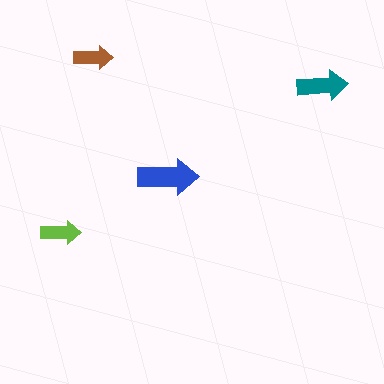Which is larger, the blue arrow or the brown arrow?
The blue one.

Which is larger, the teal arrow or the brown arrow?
The teal one.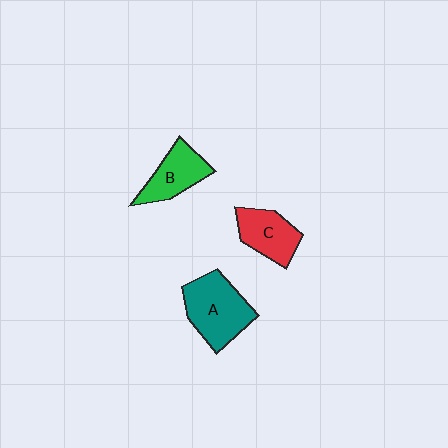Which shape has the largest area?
Shape A (teal).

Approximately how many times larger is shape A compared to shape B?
Approximately 1.4 times.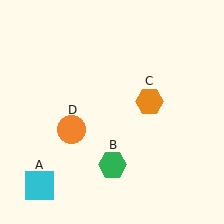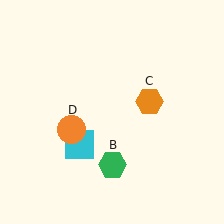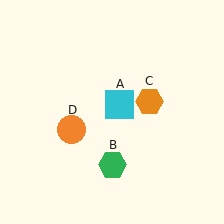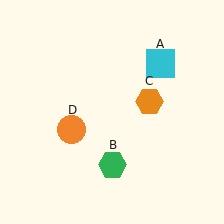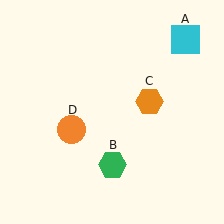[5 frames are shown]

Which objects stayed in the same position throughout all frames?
Green hexagon (object B) and orange hexagon (object C) and orange circle (object D) remained stationary.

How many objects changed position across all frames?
1 object changed position: cyan square (object A).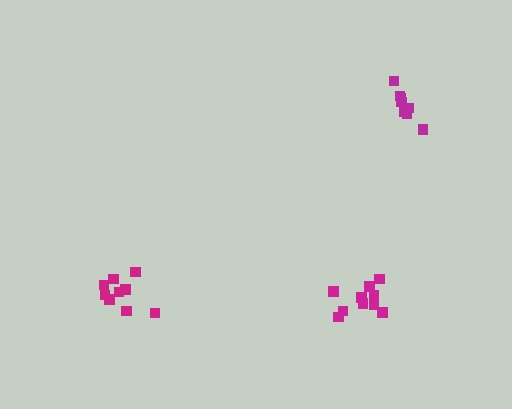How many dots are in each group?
Group 1: 8 dots, Group 2: 9 dots, Group 3: 10 dots (27 total).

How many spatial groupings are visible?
There are 3 spatial groupings.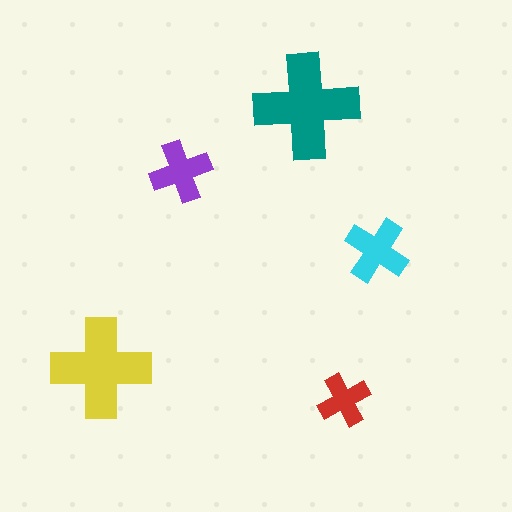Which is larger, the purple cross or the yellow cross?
The yellow one.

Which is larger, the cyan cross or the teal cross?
The teal one.